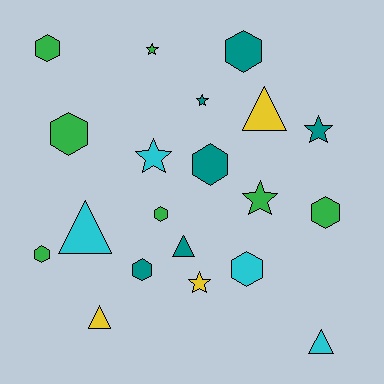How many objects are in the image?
There are 20 objects.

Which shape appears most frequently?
Hexagon, with 9 objects.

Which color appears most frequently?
Green, with 7 objects.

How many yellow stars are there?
There is 1 yellow star.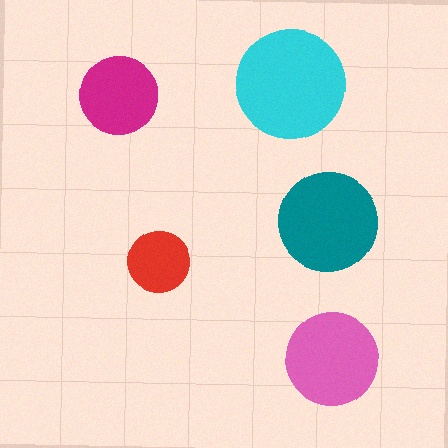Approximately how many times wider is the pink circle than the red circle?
About 1.5 times wider.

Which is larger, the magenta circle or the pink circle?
The pink one.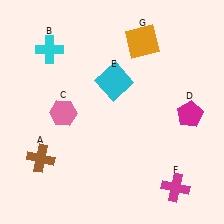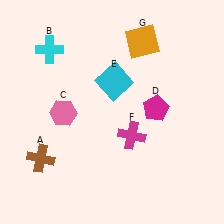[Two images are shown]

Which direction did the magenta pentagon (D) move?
The magenta pentagon (D) moved left.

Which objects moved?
The objects that moved are: the magenta pentagon (D), the magenta cross (F).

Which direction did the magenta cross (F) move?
The magenta cross (F) moved up.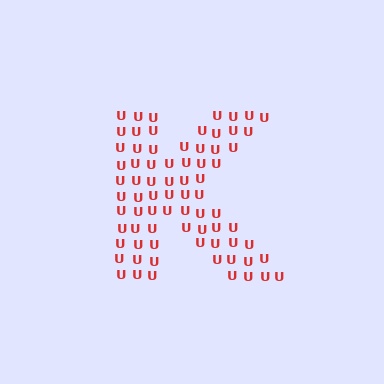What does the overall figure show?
The overall figure shows the letter K.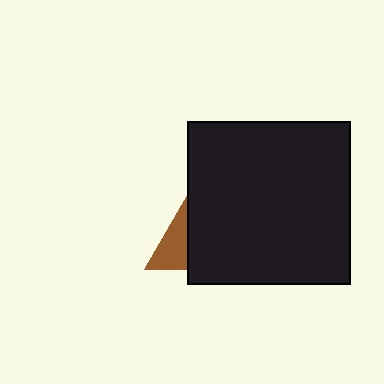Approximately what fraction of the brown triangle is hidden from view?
Roughly 52% of the brown triangle is hidden behind the black square.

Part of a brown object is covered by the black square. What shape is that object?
It is a triangle.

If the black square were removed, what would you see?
You would see the complete brown triangle.